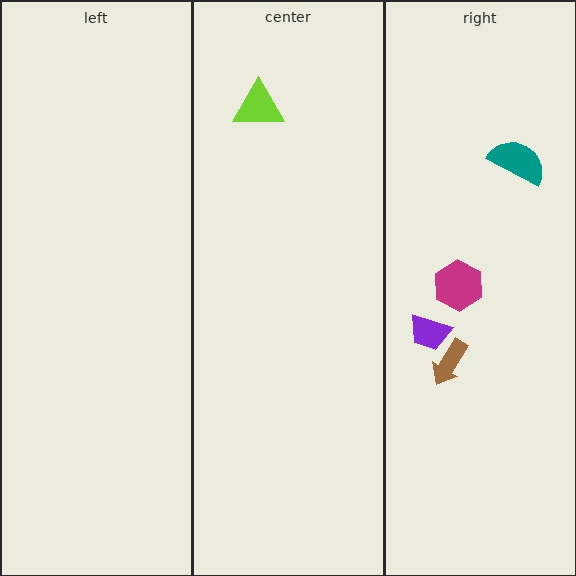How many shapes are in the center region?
1.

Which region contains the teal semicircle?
The right region.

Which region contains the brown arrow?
The right region.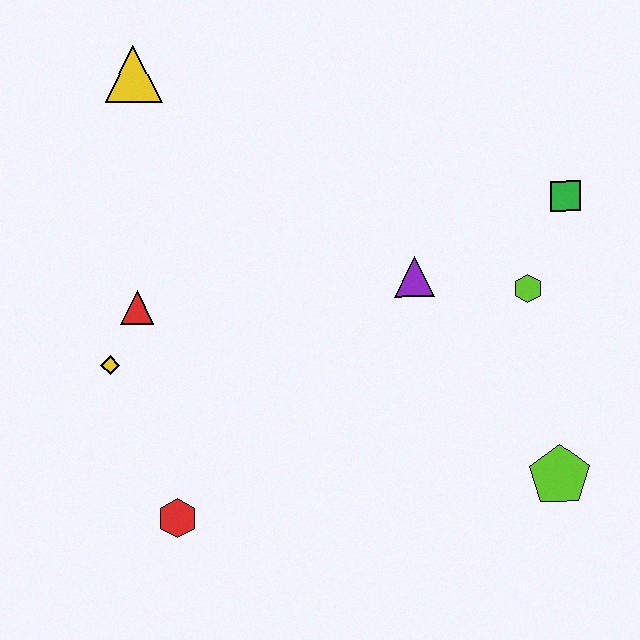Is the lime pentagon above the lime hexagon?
No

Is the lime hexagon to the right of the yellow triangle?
Yes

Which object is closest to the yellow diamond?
The red triangle is closest to the yellow diamond.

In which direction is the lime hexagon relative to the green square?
The lime hexagon is below the green square.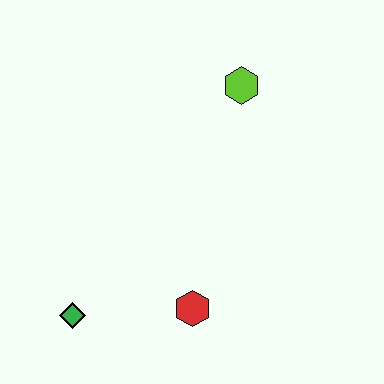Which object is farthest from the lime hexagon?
The green diamond is farthest from the lime hexagon.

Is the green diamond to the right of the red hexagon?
No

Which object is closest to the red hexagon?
The green diamond is closest to the red hexagon.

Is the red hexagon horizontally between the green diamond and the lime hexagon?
Yes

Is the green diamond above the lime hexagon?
No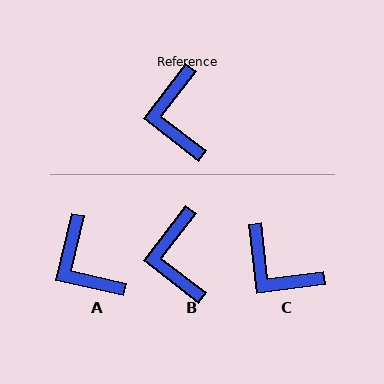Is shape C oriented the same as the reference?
No, it is off by about 45 degrees.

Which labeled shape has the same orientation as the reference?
B.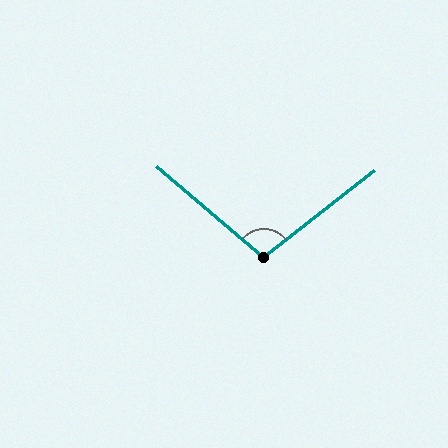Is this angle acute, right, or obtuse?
It is obtuse.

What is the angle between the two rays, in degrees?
Approximately 102 degrees.